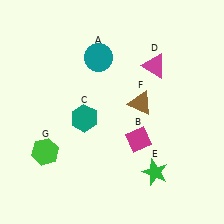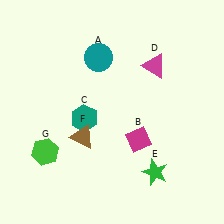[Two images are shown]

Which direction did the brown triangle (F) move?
The brown triangle (F) moved left.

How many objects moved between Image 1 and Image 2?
1 object moved between the two images.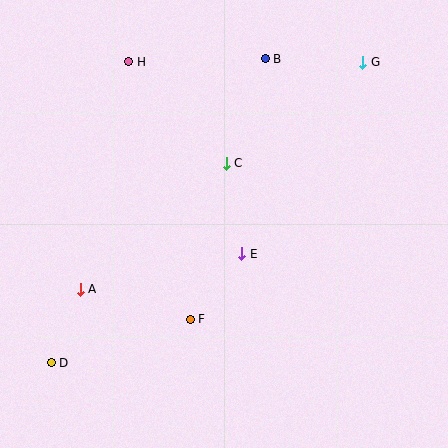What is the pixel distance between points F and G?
The distance between F and G is 310 pixels.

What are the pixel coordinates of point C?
Point C is at (226, 163).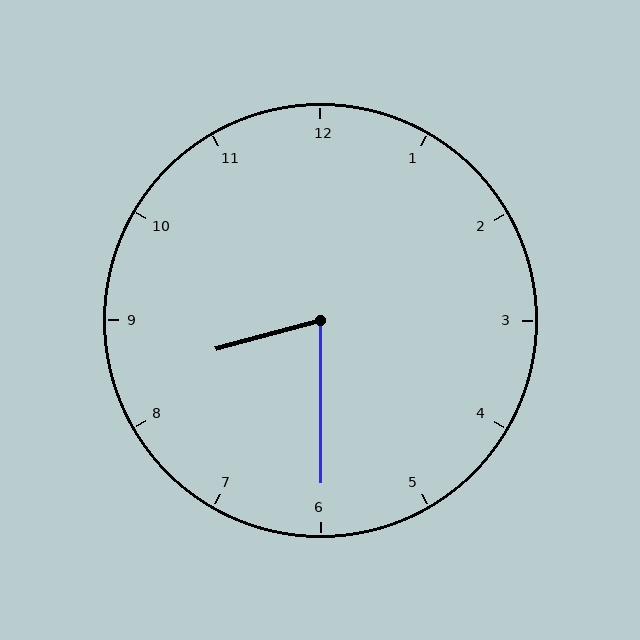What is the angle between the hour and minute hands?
Approximately 75 degrees.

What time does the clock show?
8:30.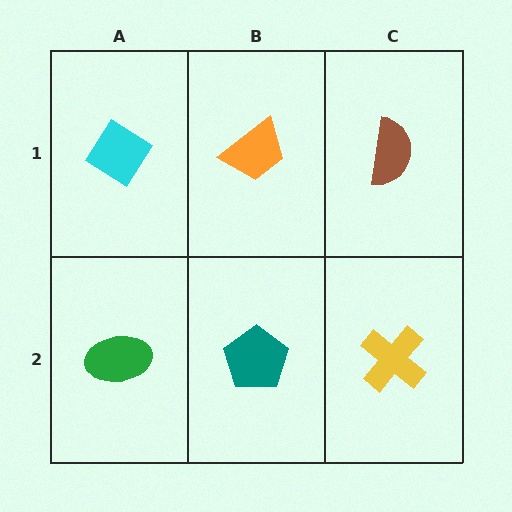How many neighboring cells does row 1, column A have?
2.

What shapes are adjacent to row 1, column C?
A yellow cross (row 2, column C), an orange trapezoid (row 1, column B).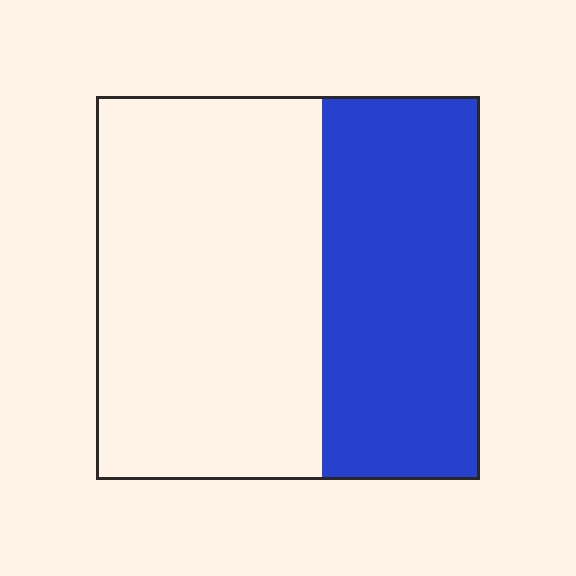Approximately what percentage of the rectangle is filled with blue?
Approximately 40%.